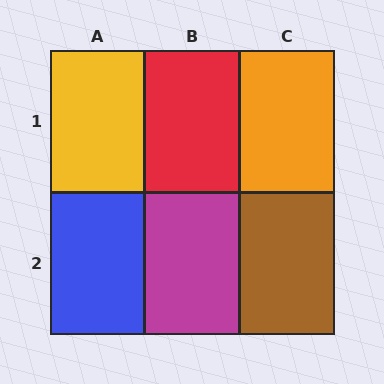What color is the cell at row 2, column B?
Magenta.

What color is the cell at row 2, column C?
Brown.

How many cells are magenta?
1 cell is magenta.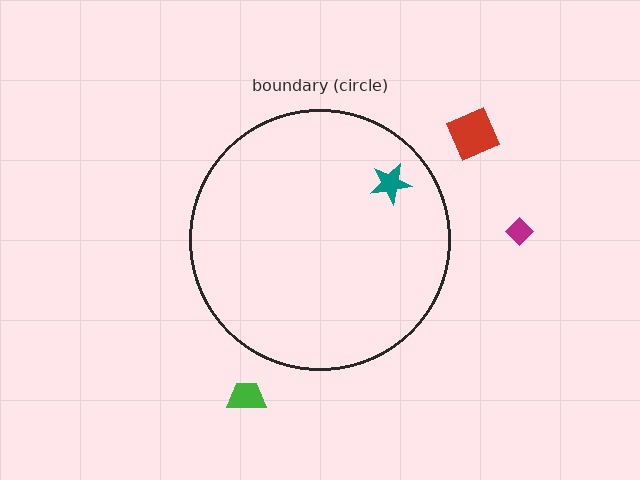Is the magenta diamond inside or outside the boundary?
Outside.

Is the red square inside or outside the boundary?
Outside.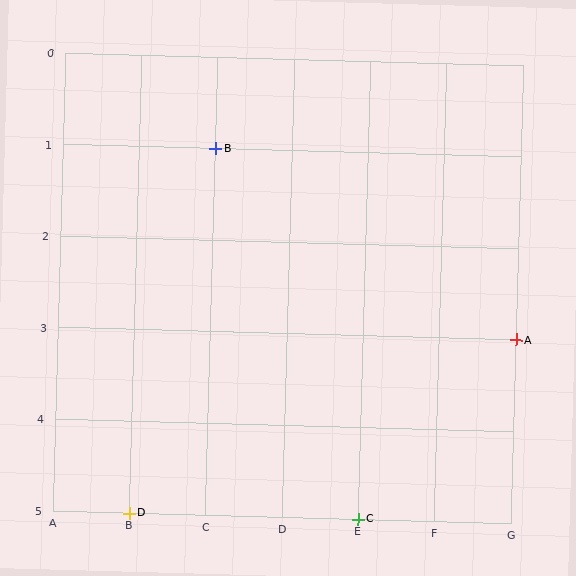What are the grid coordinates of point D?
Point D is at grid coordinates (B, 5).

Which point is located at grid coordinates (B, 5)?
Point D is at (B, 5).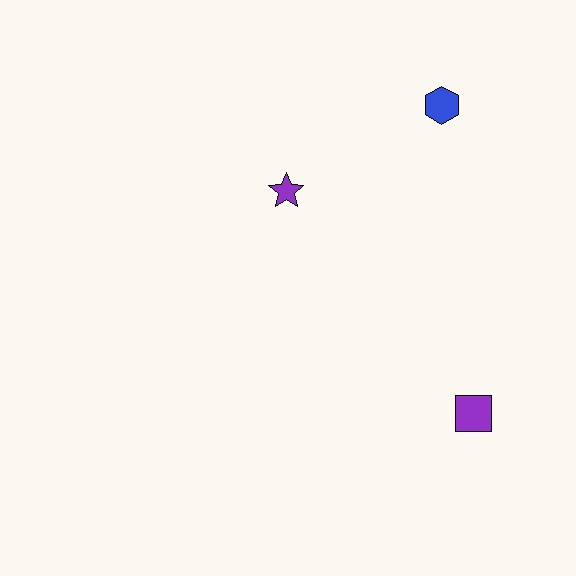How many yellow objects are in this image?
There are no yellow objects.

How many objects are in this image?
There are 3 objects.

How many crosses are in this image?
There are no crosses.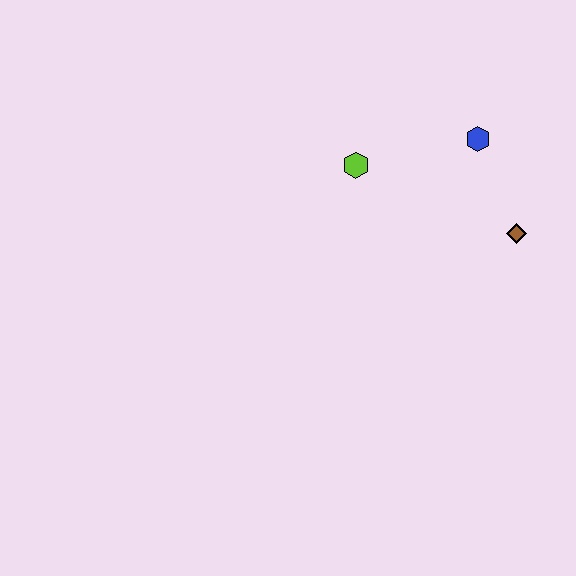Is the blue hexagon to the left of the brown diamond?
Yes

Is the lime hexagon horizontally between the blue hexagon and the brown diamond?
No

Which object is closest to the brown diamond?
The blue hexagon is closest to the brown diamond.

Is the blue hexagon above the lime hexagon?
Yes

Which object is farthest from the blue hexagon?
The lime hexagon is farthest from the blue hexagon.